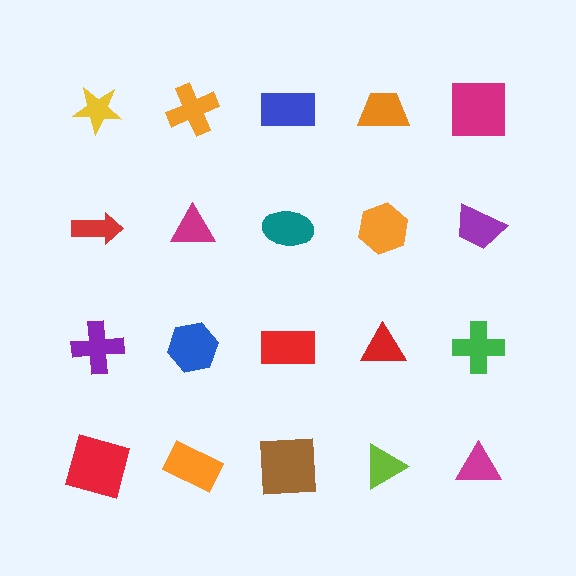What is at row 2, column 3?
A teal ellipse.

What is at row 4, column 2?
An orange rectangle.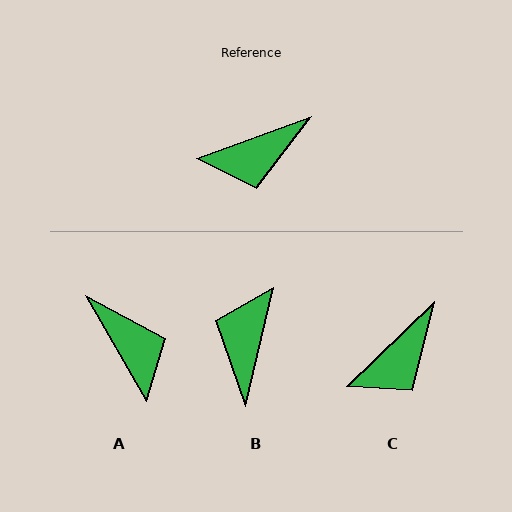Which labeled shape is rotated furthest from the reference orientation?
B, about 124 degrees away.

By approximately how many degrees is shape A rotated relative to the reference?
Approximately 100 degrees counter-clockwise.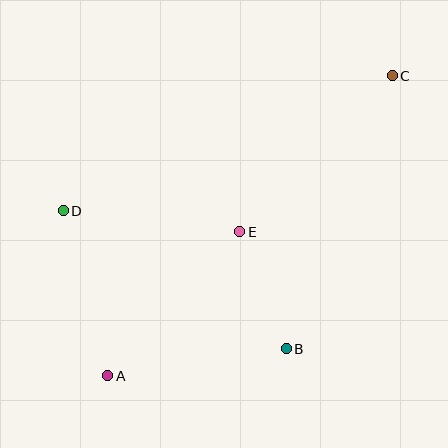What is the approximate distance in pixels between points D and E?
The distance between D and E is approximately 177 pixels.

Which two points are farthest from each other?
Points A and C are farthest from each other.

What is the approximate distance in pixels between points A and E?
The distance between A and E is approximately 195 pixels.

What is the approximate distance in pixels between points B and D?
The distance between B and D is approximately 262 pixels.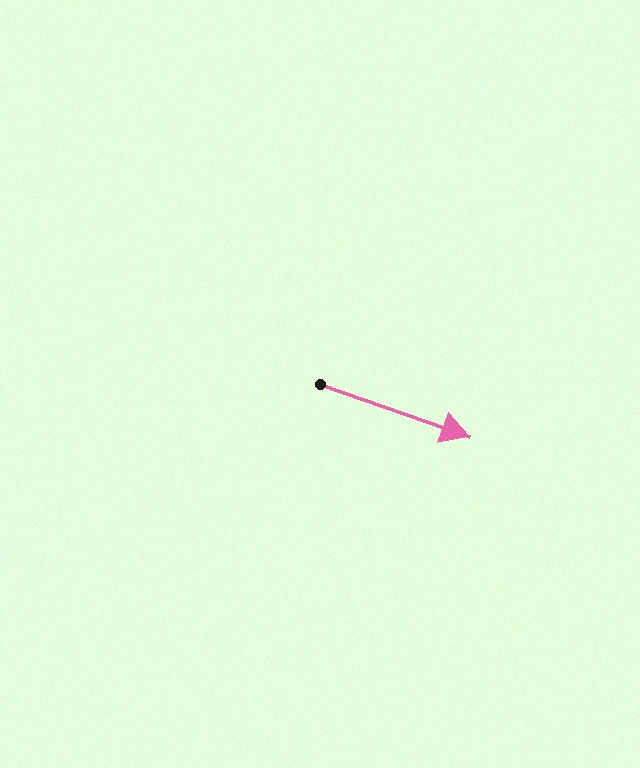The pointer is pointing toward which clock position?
Roughly 4 o'clock.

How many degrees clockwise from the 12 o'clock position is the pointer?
Approximately 109 degrees.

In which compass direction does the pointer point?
East.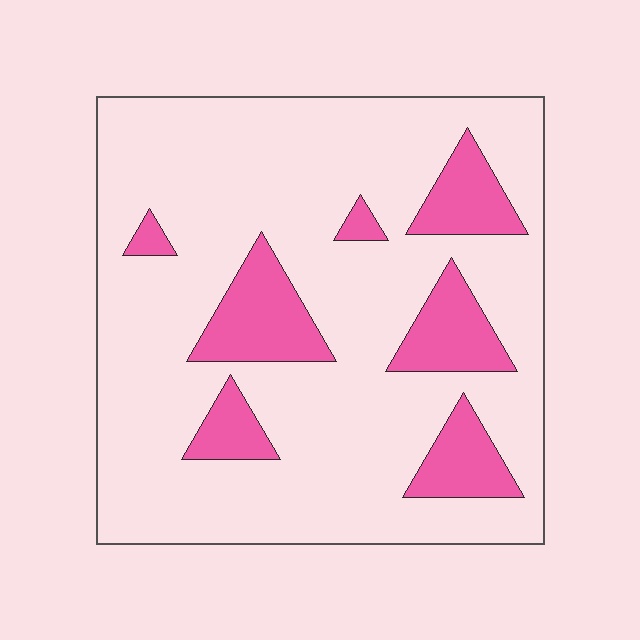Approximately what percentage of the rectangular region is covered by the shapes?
Approximately 20%.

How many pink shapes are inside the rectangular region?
7.